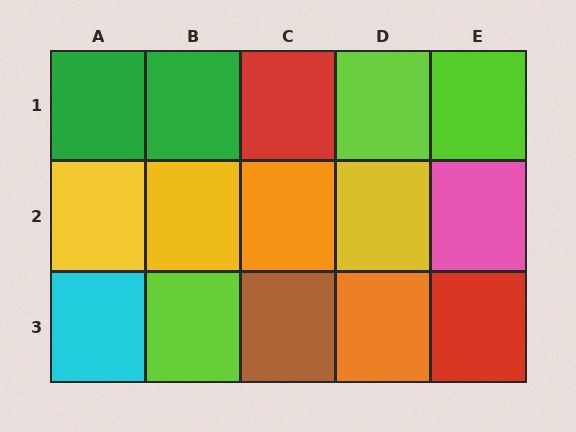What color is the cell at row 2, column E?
Pink.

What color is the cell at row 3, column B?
Lime.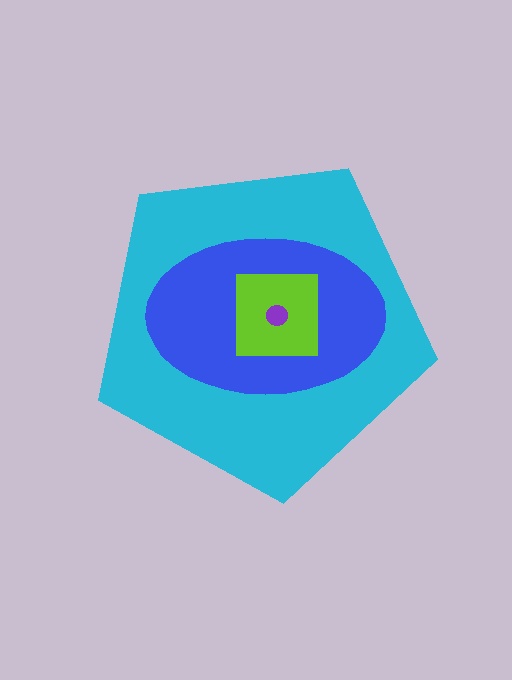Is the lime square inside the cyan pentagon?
Yes.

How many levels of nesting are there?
4.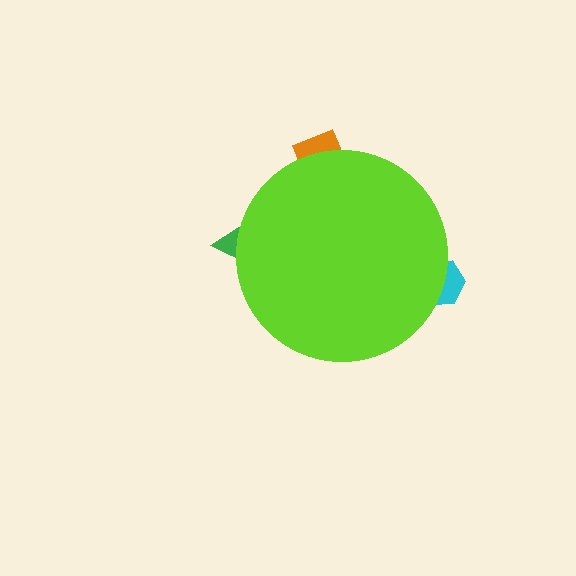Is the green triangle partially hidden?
Yes, the green triangle is partially hidden behind the lime circle.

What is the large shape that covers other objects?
A lime circle.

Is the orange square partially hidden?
Yes, the orange square is partially hidden behind the lime circle.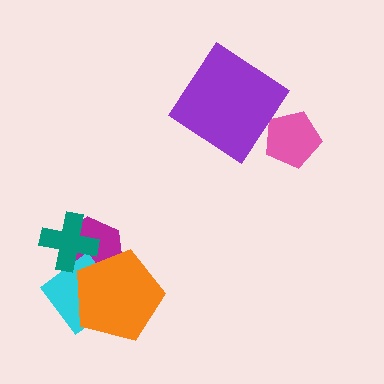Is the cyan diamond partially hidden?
Yes, it is partially covered by another shape.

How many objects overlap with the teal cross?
2 objects overlap with the teal cross.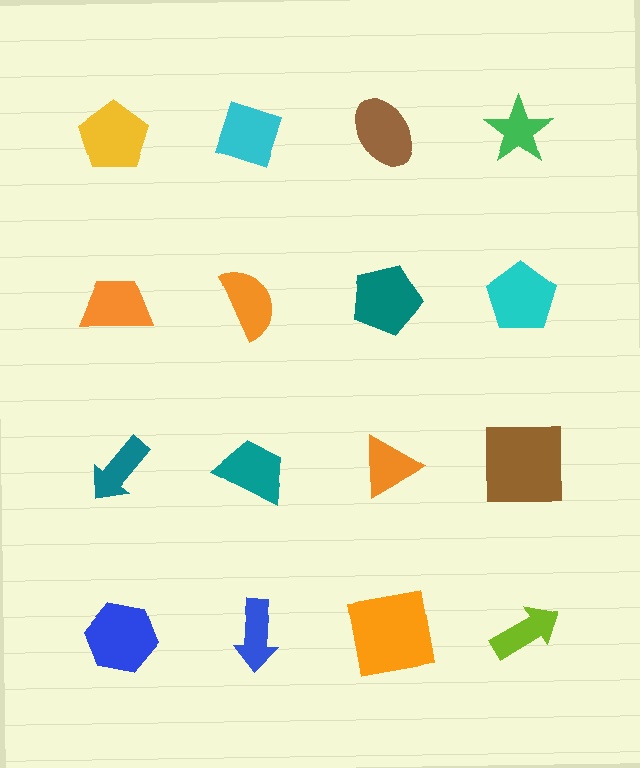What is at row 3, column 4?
A brown square.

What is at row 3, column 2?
A teal trapezoid.